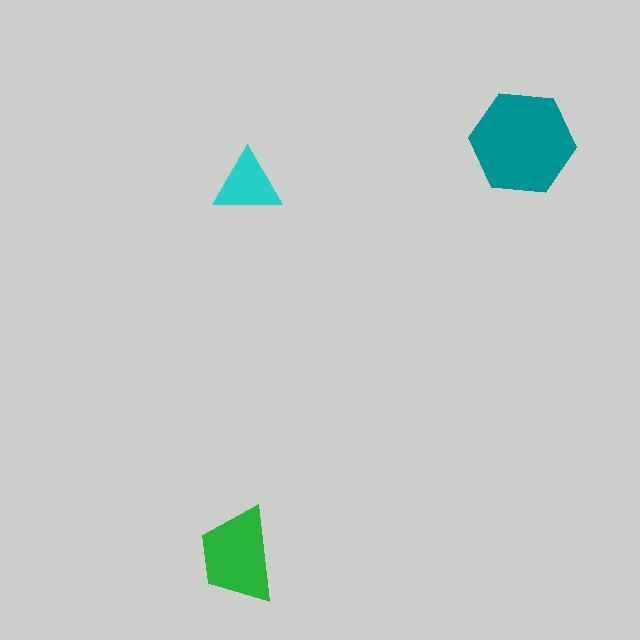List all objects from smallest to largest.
The cyan triangle, the green trapezoid, the teal hexagon.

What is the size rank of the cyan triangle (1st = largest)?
3rd.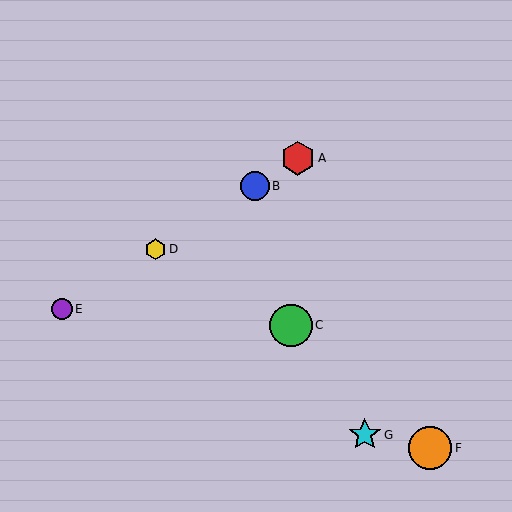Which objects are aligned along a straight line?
Objects A, B, D, E are aligned along a straight line.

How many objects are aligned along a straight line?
4 objects (A, B, D, E) are aligned along a straight line.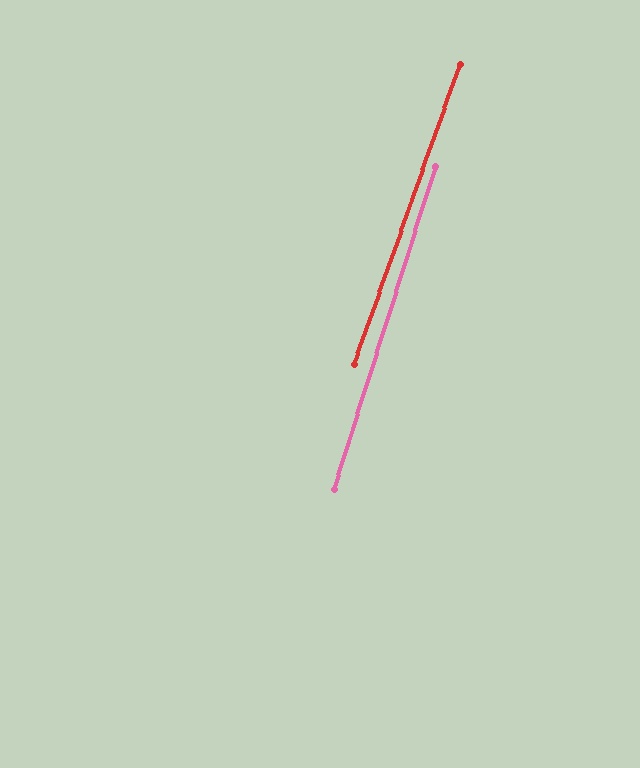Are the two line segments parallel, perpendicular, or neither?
Parallel — their directions differ by only 1.8°.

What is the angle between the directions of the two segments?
Approximately 2 degrees.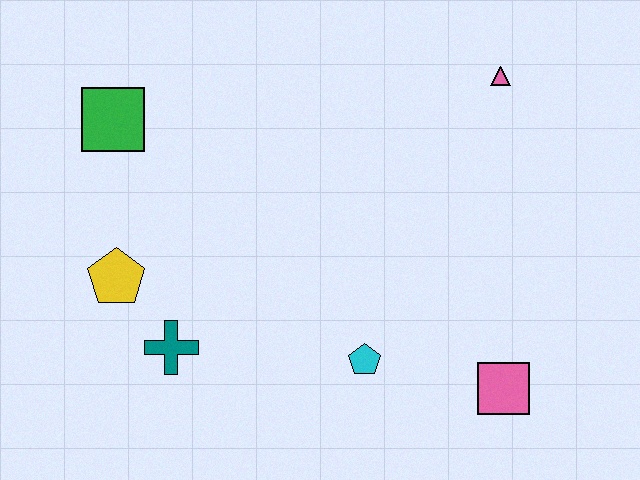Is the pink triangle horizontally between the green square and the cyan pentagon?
No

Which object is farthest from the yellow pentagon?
The pink triangle is farthest from the yellow pentagon.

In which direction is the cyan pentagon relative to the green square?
The cyan pentagon is to the right of the green square.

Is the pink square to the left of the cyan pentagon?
No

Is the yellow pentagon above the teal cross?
Yes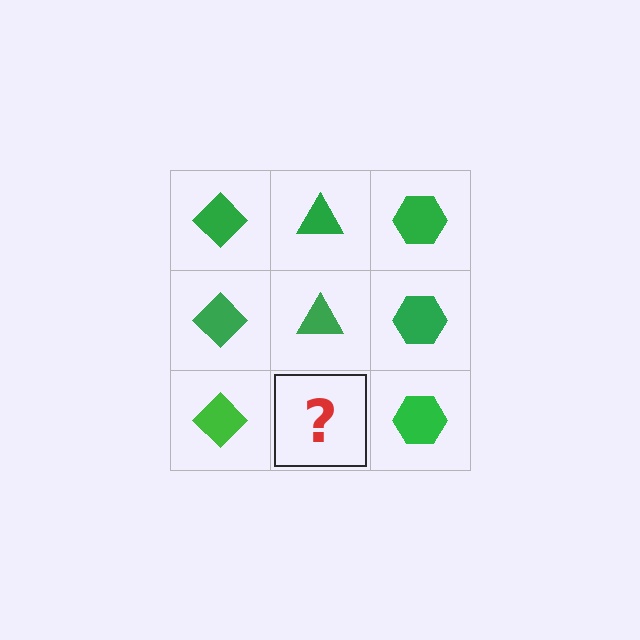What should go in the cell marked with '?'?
The missing cell should contain a green triangle.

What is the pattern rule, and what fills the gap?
The rule is that each column has a consistent shape. The gap should be filled with a green triangle.